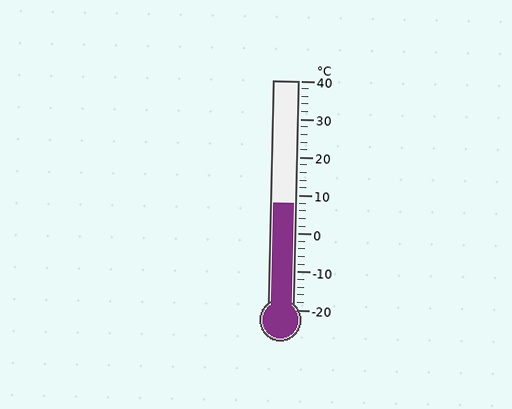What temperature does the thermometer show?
The thermometer shows approximately 8°C.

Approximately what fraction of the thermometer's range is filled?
The thermometer is filled to approximately 45% of its range.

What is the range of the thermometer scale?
The thermometer scale ranges from -20°C to 40°C.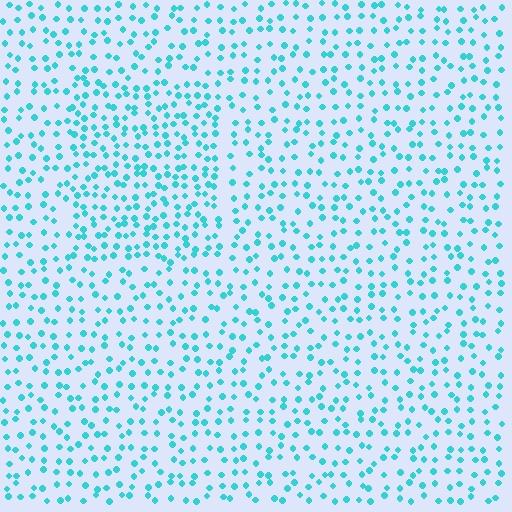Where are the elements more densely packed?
The elements are more densely packed inside the rectangle boundary.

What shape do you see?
I see a rectangle.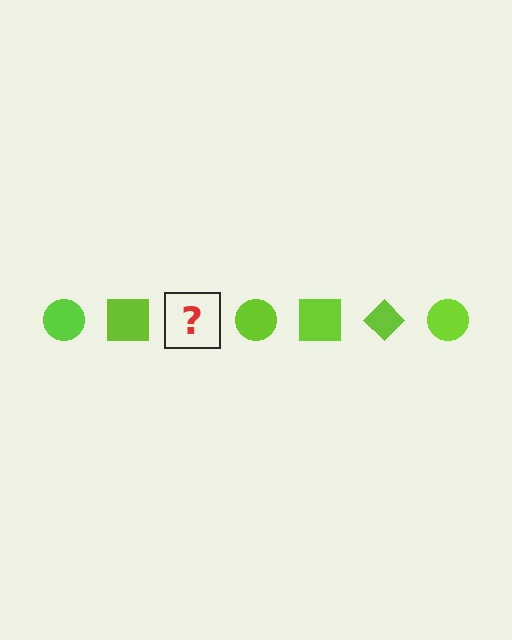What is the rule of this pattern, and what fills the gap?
The rule is that the pattern cycles through circle, square, diamond shapes in lime. The gap should be filled with a lime diamond.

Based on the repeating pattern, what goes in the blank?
The blank should be a lime diamond.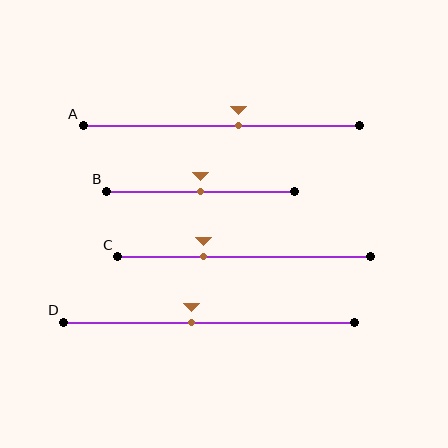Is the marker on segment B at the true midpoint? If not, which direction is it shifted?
Yes, the marker on segment B is at the true midpoint.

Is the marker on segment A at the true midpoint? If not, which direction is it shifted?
No, the marker on segment A is shifted to the right by about 6% of the segment length.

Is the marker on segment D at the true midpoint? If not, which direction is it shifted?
No, the marker on segment D is shifted to the left by about 6% of the segment length.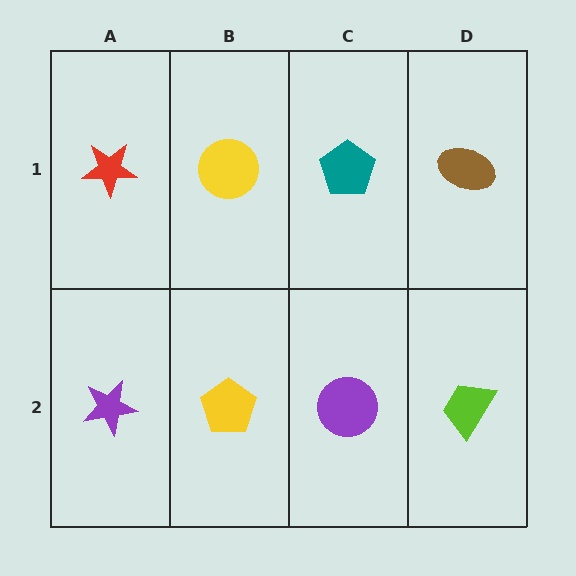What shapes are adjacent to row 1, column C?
A purple circle (row 2, column C), a yellow circle (row 1, column B), a brown ellipse (row 1, column D).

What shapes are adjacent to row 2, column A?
A red star (row 1, column A), a yellow pentagon (row 2, column B).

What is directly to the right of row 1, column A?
A yellow circle.